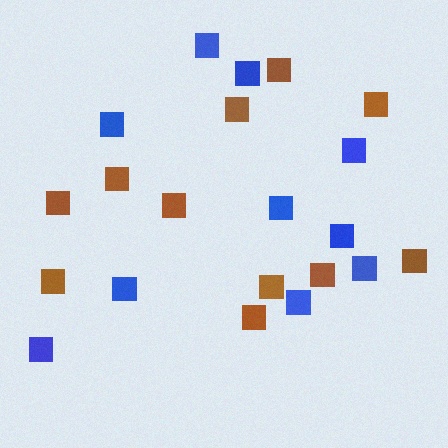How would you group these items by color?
There are 2 groups: one group of brown squares (11) and one group of blue squares (10).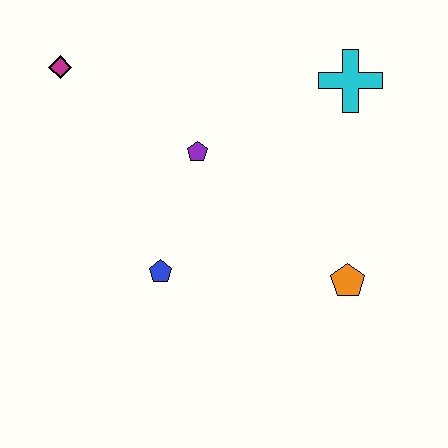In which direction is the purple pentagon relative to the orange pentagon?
The purple pentagon is to the left of the orange pentagon.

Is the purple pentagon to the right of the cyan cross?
No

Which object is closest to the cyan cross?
The purple pentagon is closest to the cyan cross.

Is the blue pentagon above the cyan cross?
No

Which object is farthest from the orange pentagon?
The magenta diamond is farthest from the orange pentagon.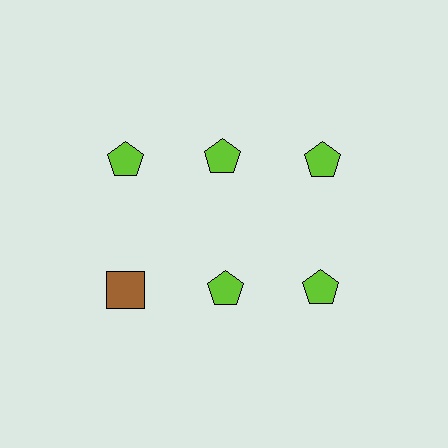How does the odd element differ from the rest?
It differs in both color (brown instead of lime) and shape (square instead of pentagon).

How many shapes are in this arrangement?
There are 6 shapes arranged in a grid pattern.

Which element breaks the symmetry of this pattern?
The brown square in the second row, leftmost column breaks the symmetry. All other shapes are lime pentagons.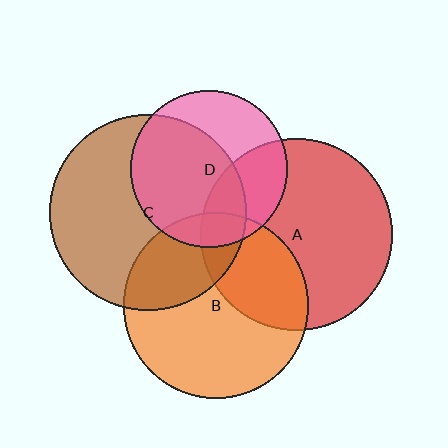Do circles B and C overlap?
Yes.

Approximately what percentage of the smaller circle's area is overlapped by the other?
Approximately 30%.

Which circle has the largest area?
Circle C (brown).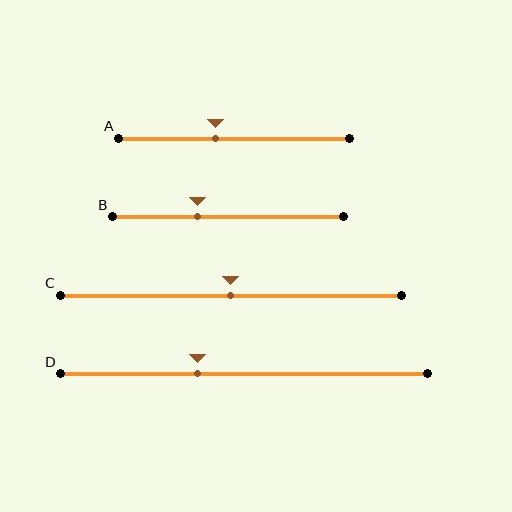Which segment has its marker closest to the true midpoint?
Segment C has its marker closest to the true midpoint.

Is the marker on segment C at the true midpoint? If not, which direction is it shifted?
Yes, the marker on segment C is at the true midpoint.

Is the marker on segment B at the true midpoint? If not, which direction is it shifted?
No, the marker on segment B is shifted to the left by about 13% of the segment length.